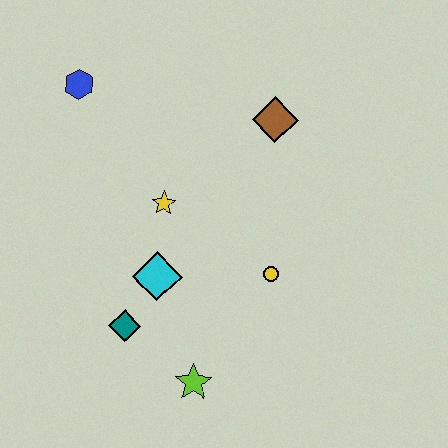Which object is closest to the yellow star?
The cyan diamond is closest to the yellow star.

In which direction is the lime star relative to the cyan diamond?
The lime star is below the cyan diamond.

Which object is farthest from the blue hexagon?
The lime star is farthest from the blue hexagon.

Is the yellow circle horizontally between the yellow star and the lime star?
No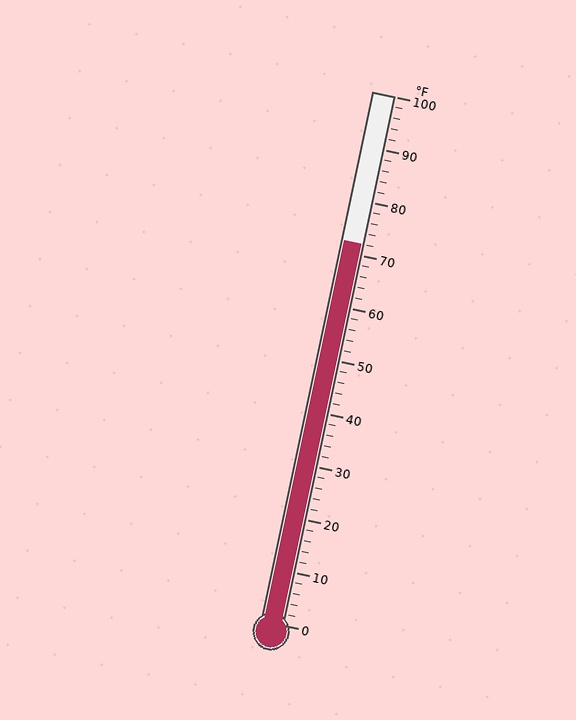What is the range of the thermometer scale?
The thermometer scale ranges from 0°F to 100°F.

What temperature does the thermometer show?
The thermometer shows approximately 72°F.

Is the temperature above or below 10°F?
The temperature is above 10°F.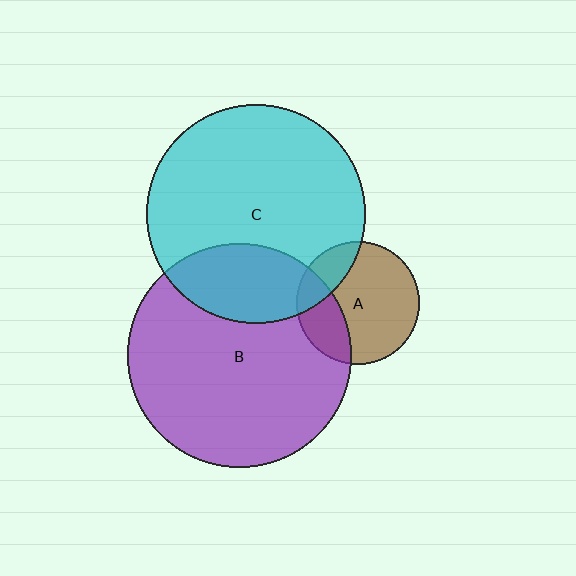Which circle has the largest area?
Circle B (purple).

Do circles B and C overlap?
Yes.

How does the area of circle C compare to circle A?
Approximately 3.1 times.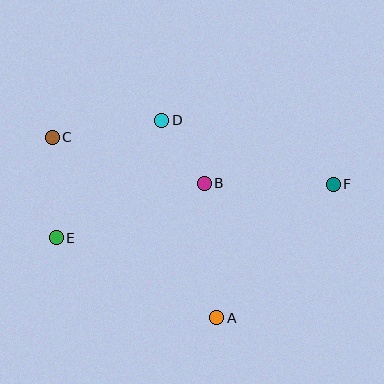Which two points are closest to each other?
Points B and D are closest to each other.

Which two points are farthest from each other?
Points C and F are farthest from each other.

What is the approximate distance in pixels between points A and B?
The distance between A and B is approximately 135 pixels.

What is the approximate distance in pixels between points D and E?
The distance between D and E is approximately 158 pixels.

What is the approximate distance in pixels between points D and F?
The distance between D and F is approximately 183 pixels.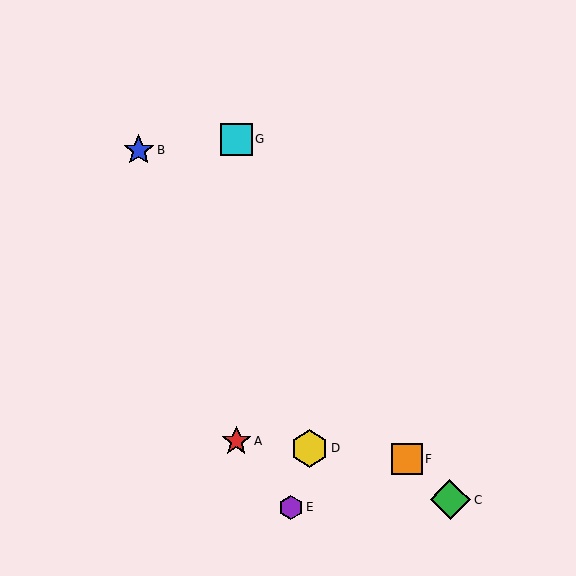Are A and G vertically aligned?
Yes, both are at x≈237.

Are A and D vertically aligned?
No, A is at x≈237 and D is at x≈310.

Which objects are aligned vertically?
Objects A, G are aligned vertically.